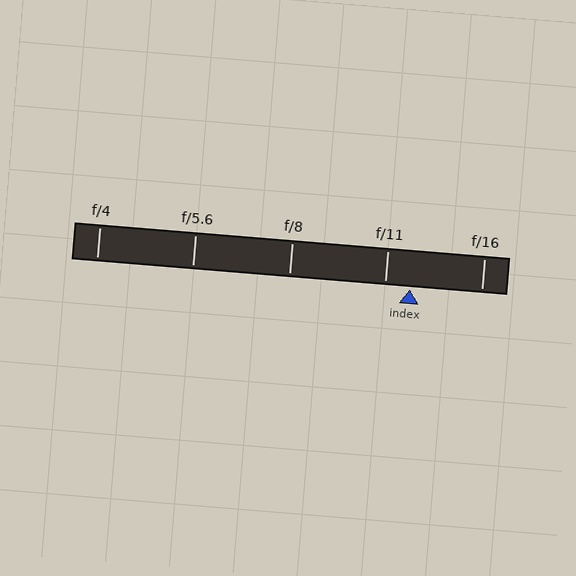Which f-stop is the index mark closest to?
The index mark is closest to f/11.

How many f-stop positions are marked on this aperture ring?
There are 5 f-stop positions marked.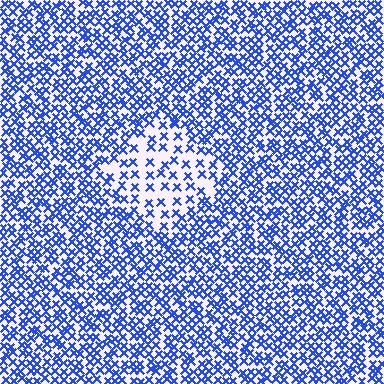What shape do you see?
I see a diamond.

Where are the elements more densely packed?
The elements are more densely packed outside the diamond boundary.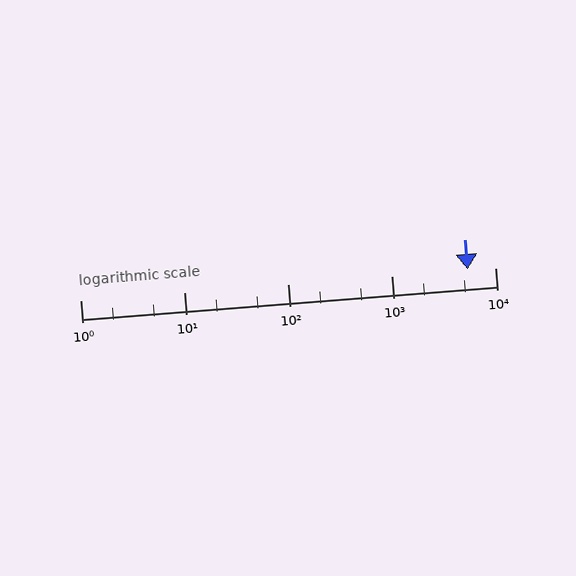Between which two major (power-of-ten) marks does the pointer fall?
The pointer is between 1000 and 10000.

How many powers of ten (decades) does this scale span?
The scale spans 4 decades, from 1 to 10000.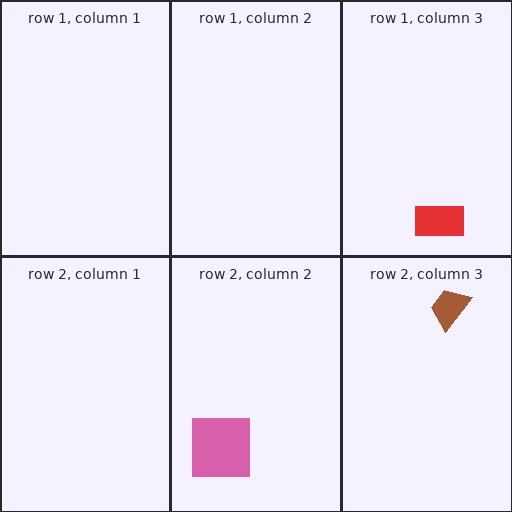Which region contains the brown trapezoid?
The row 2, column 3 region.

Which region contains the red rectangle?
The row 1, column 3 region.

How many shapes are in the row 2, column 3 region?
1.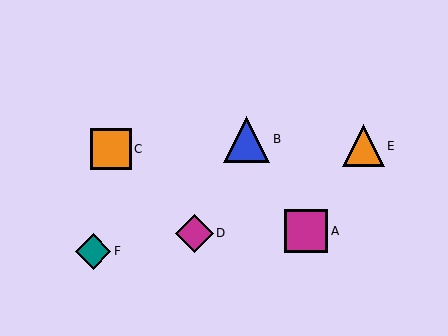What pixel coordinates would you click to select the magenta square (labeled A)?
Click at (306, 231) to select the magenta square A.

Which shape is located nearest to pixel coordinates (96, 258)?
The teal diamond (labeled F) at (93, 251) is nearest to that location.